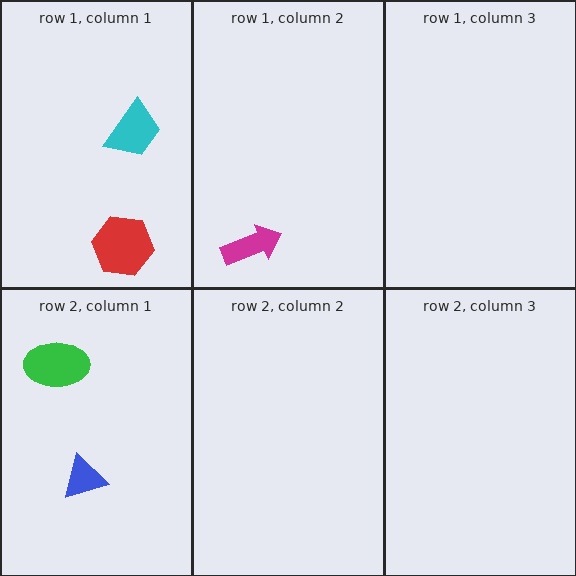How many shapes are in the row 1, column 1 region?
2.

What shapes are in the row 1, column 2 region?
The magenta arrow.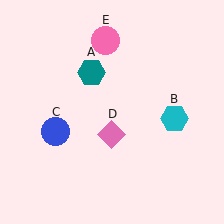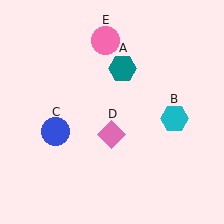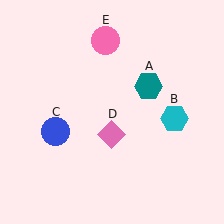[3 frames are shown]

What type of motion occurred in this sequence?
The teal hexagon (object A) rotated clockwise around the center of the scene.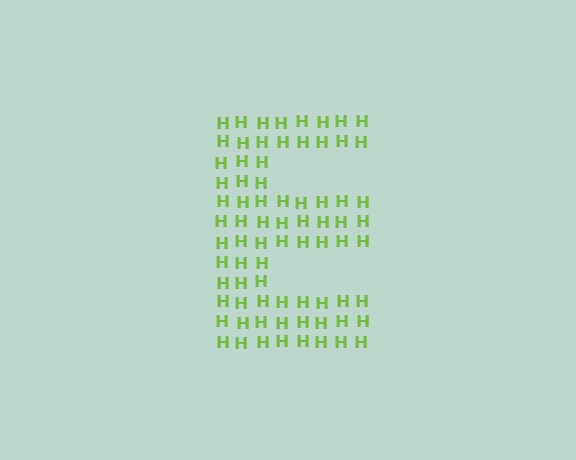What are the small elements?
The small elements are letter H's.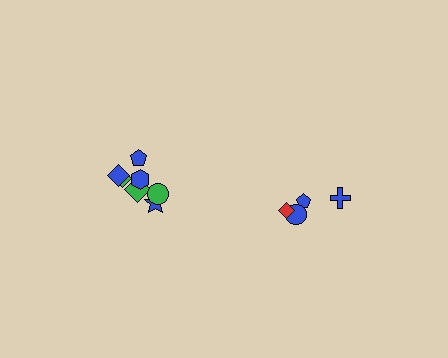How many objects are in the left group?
There are 7 objects.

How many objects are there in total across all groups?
There are 11 objects.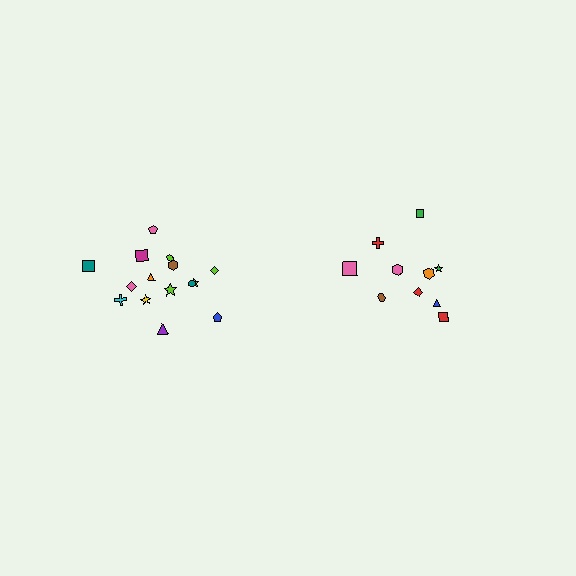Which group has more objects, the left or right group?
The left group.